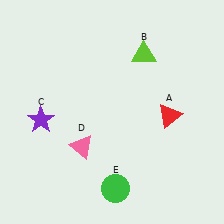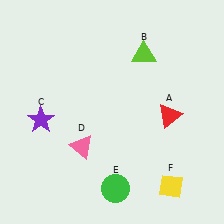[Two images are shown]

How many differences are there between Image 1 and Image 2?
There is 1 difference between the two images.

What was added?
A yellow diamond (F) was added in Image 2.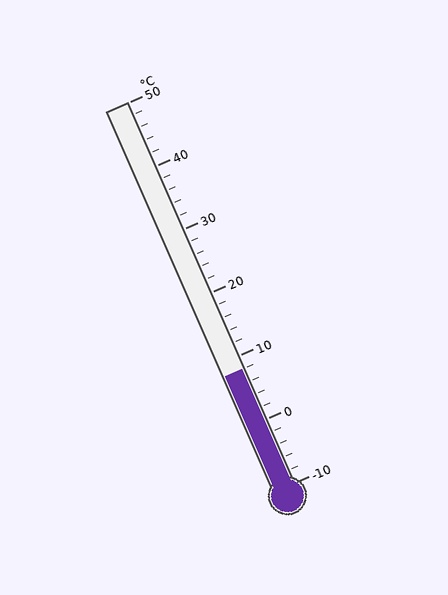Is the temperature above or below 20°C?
The temperature is below 20°C.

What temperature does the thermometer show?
The thermometer shows approximately 8°C.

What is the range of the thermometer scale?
The thermometer scale ranges from -10°C to 50°C.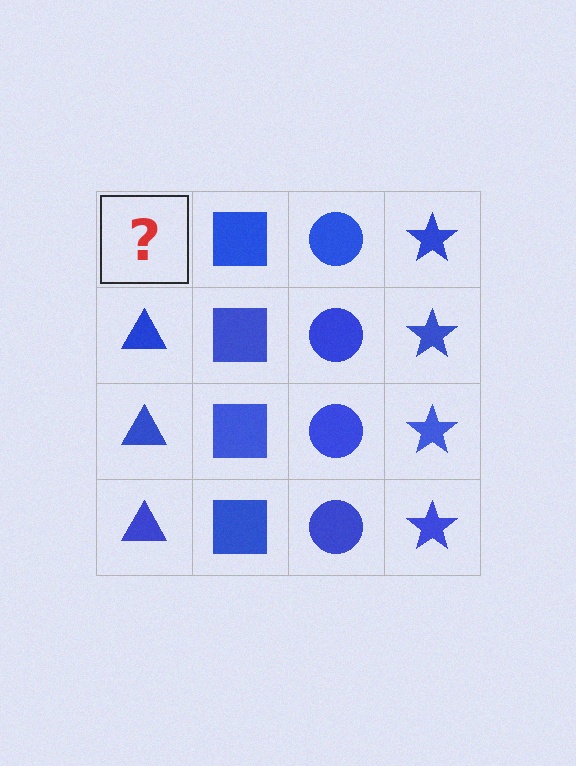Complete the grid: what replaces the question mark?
The question mark should be replaced with a blue triangle.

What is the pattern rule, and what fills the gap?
The rule is that each column has a consistent shape. The gap should be filled with a blue triangle.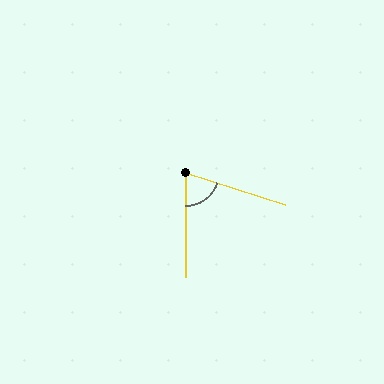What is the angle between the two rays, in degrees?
Approximately 72 degrees.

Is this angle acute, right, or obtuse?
It is acute.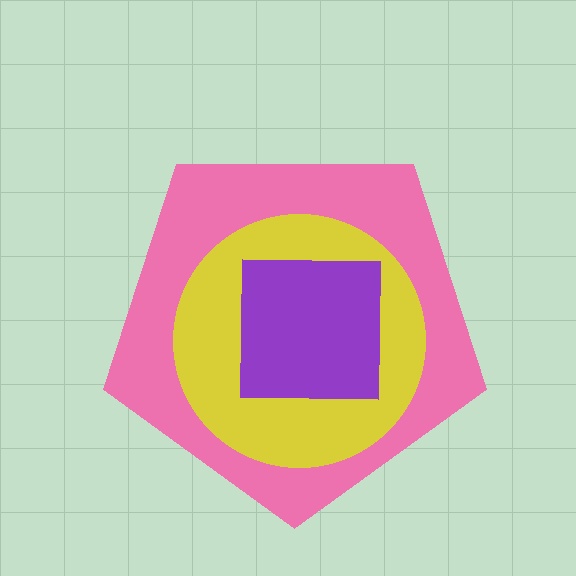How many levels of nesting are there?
3.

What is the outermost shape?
The pink pentagon.